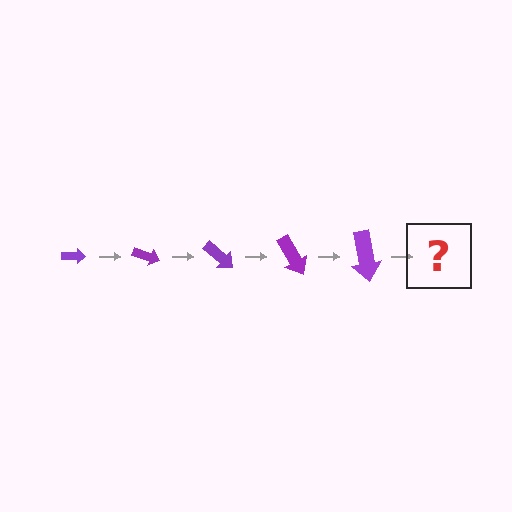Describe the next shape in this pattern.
It should be an arrow, larger than the previous one and rotated 100 degrees from the start.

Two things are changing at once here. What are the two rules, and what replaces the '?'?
The two rules are that the arrow grows larger each step and it rotates 20 degrees each step. The '?' should be an arrow, larger than the previous one and rotated 100 degrees from the start.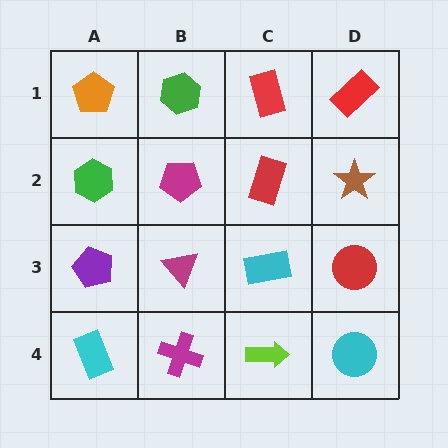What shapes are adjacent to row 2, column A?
An orange pentagon (row 1, column A), a purple pentagon (row 3, column A), a magenta pentagon (row 2, column B).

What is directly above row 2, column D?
A red rectangle.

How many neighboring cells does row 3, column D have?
3.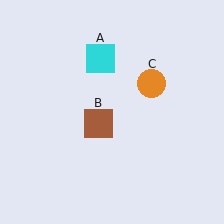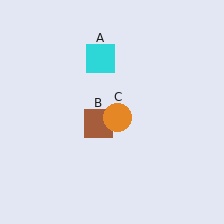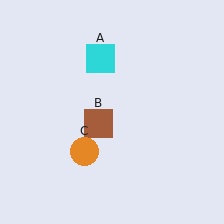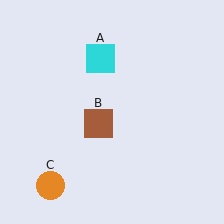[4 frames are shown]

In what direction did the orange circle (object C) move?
The orange circle (object C) moved down and to the left.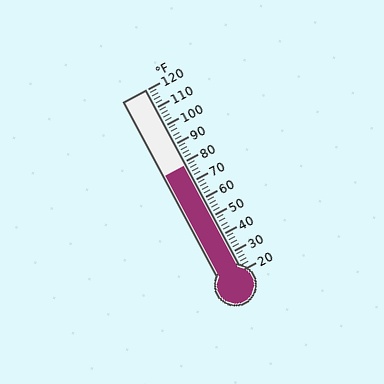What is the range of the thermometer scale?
The thermometer scale ranges from 20°F to 120°F.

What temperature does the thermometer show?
The thermometer shows approximately 78°F.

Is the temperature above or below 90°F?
The temperature is below 90°F.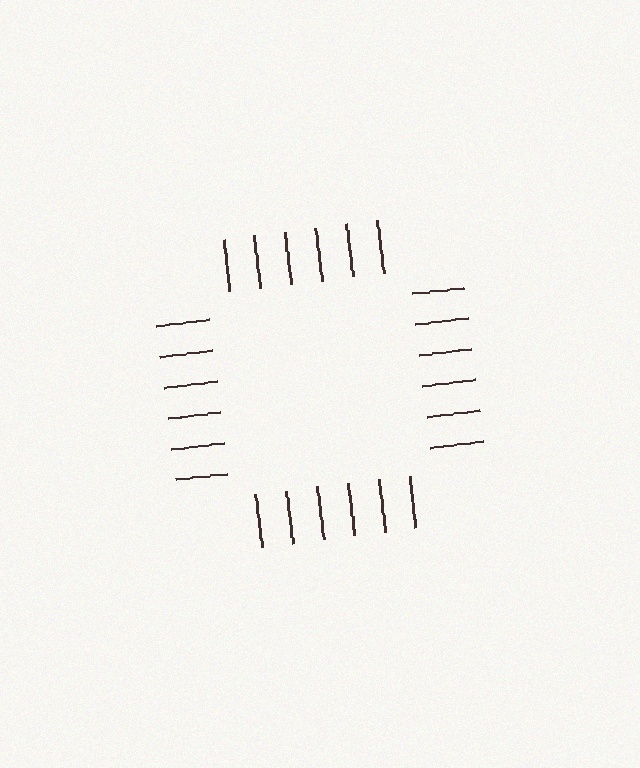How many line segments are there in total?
24 — 6 along each of the 4 edges.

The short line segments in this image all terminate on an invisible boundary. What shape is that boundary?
An illusory square — the line segments terminate on its edges but no continuous stroke is drawn.